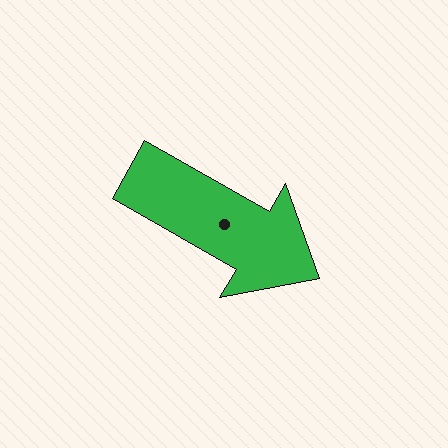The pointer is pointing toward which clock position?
Roughly 4 o'clock.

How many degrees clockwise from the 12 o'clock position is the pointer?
Approximately 120 degrees.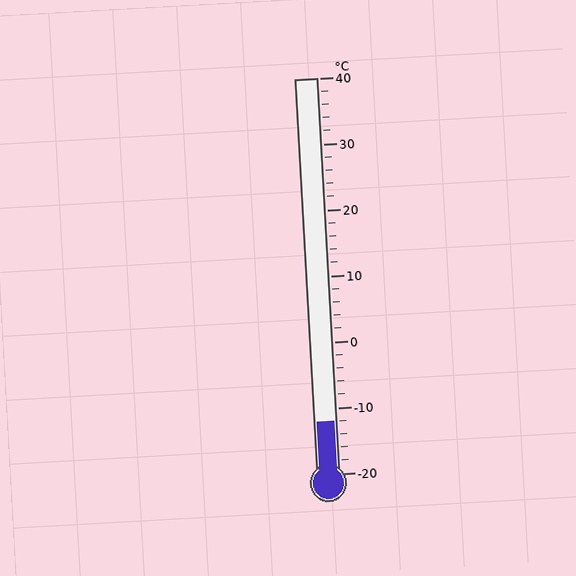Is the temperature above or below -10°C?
The temperature is below -10°C.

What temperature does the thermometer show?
The thermometer shows approximately -12°C.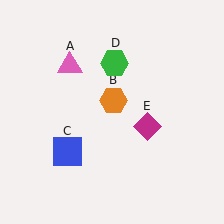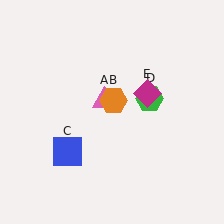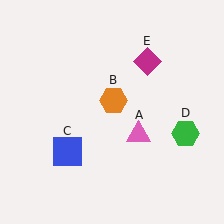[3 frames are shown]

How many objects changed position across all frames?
3 objects changed position: pink triangle (object A), green hexagon (object D), magenta diamond (object E).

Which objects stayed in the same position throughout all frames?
Orange hexagon (object B) and blue square (object C) remained stationary.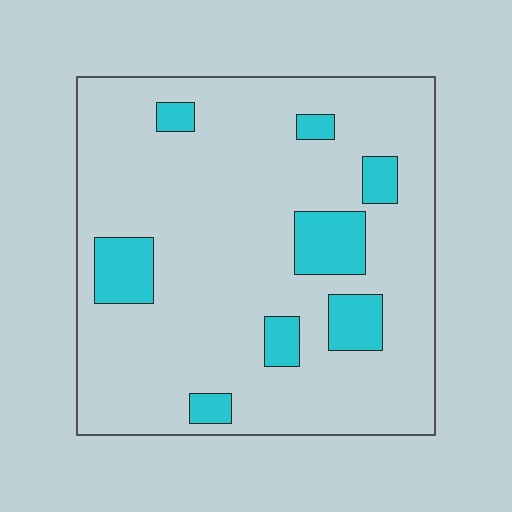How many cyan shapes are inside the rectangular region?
8.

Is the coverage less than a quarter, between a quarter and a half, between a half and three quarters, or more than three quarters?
Less than a quarter.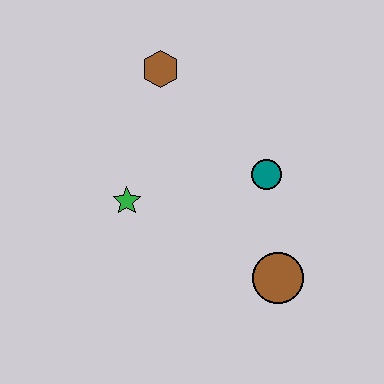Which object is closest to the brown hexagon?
The green star is closest to the brown hexagon.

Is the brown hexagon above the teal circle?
Yes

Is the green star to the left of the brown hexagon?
Yes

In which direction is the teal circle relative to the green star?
The teal circle is to the right of the green star.